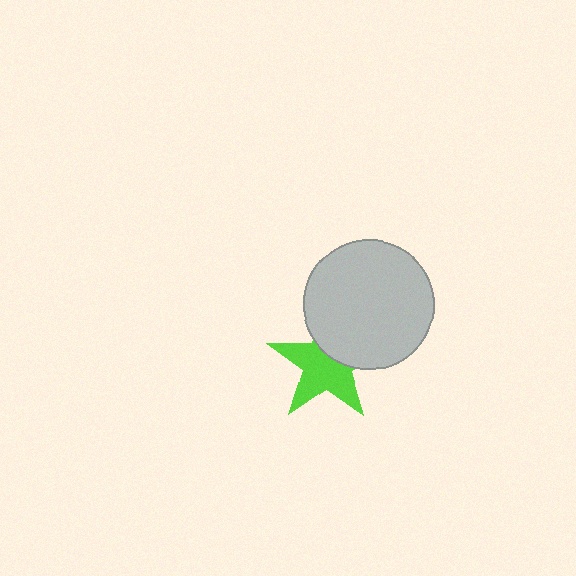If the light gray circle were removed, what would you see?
You would see the complete lime star.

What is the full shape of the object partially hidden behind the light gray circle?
The partially hidden object is a lime star.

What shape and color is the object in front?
The object in front is a light gray circle.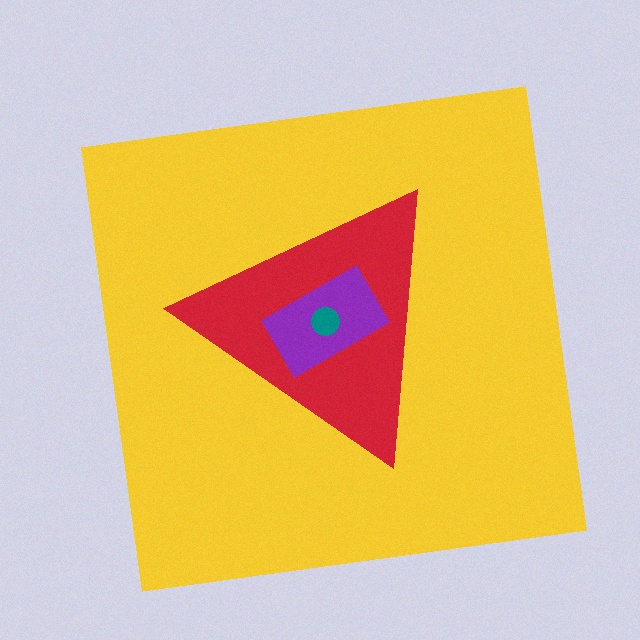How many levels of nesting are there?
4.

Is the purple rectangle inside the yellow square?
Yes.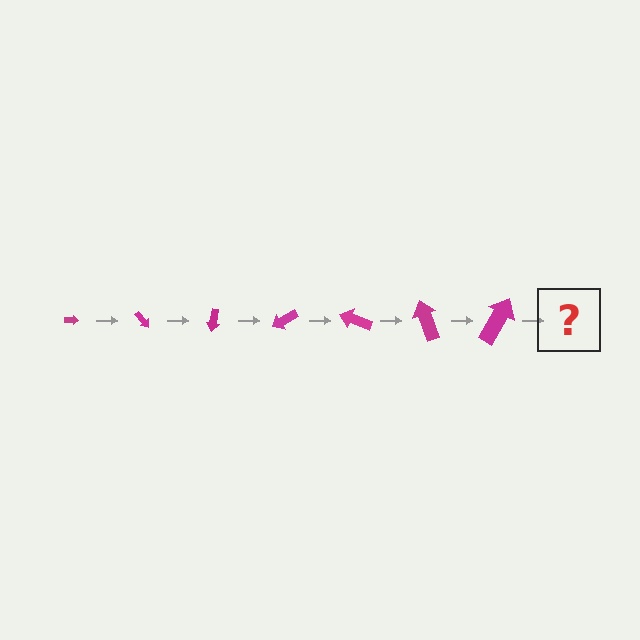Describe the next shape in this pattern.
It should be an arrow, larger than the previous one and rotated 350 degrees from the start.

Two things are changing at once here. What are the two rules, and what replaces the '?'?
The two rules are that the arrow grows larger each step and it rotates 50 degrees each step. The '?' should be an arrow, larger than the previous one and rotated 350 degrees from the start.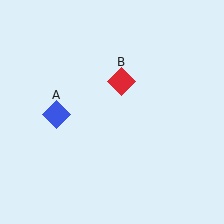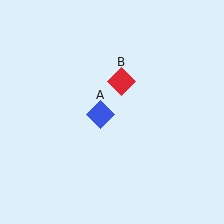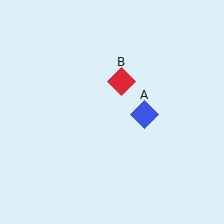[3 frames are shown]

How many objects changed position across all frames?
1 object changed position: blue diamond (object A).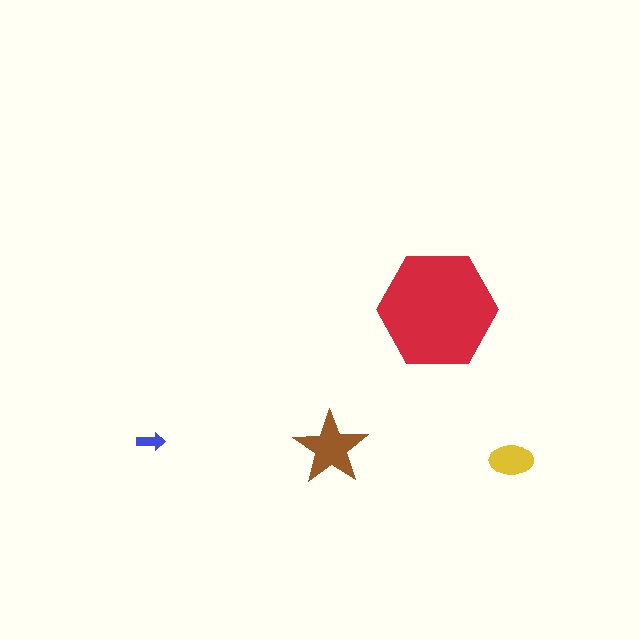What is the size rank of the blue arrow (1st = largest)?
4th.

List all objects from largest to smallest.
The red hexagon, the brown star, the yellow ellipse, the blue arrow.